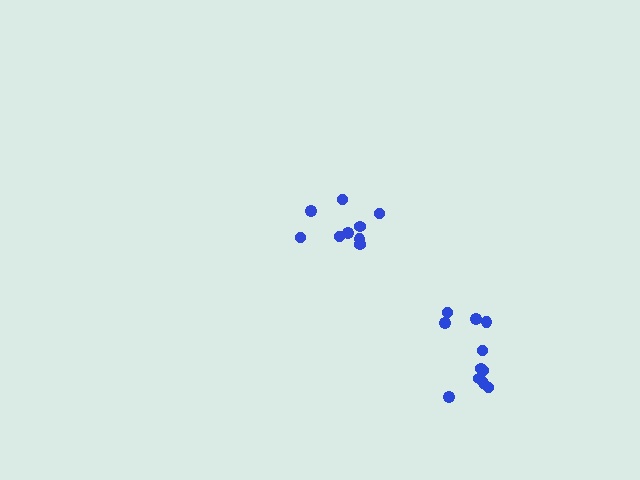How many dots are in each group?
Group 1: 9 dots, Group 2: 11 dots (20 total).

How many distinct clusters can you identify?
There are 2 distinct clusters.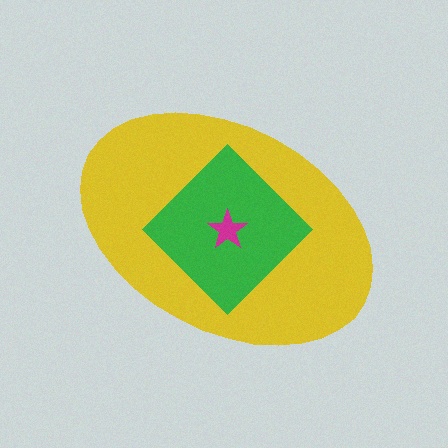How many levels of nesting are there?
3.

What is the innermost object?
The magenta star.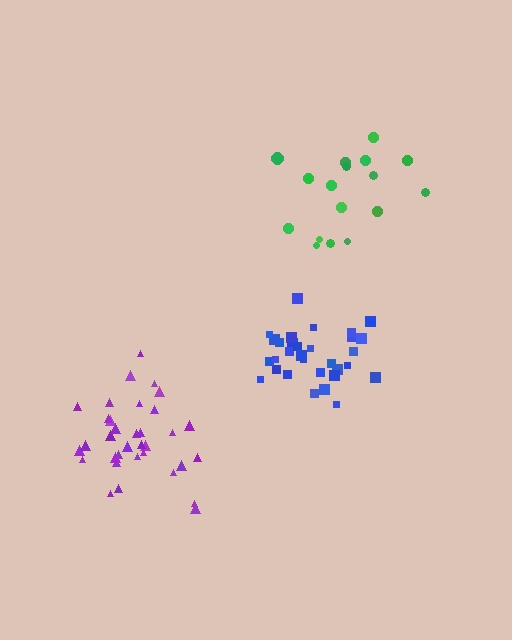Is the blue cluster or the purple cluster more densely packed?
Blue.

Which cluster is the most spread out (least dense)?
Green.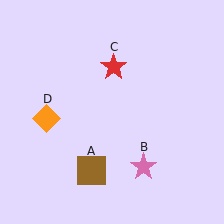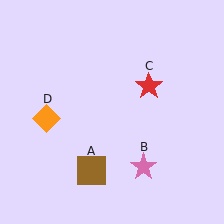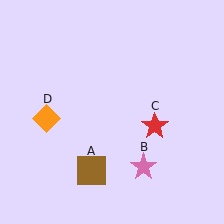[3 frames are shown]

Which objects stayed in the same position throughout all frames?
Brown square (object A) and pink star (object B) and orange diamond (object D) remained stationary.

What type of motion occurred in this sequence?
The red star (object C) rotated clockwise around the center of the scene.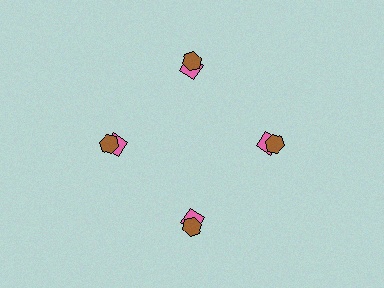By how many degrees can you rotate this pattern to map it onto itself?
The pattern maps onto itself every 90 degrees of rotation.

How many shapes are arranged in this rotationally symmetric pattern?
There are 8 shapes, arranged in 4 groups of 2.